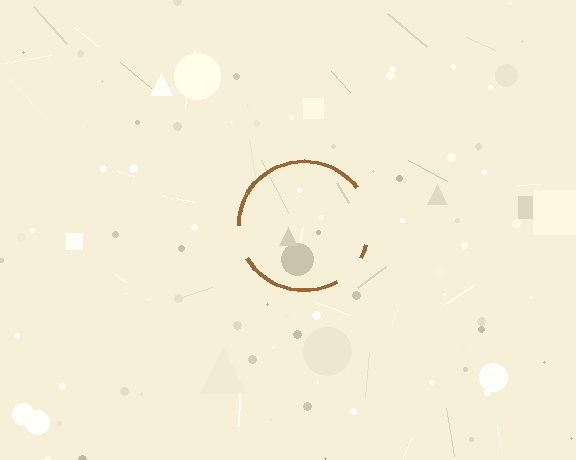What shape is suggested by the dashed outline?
The dashed outline suggests a circle.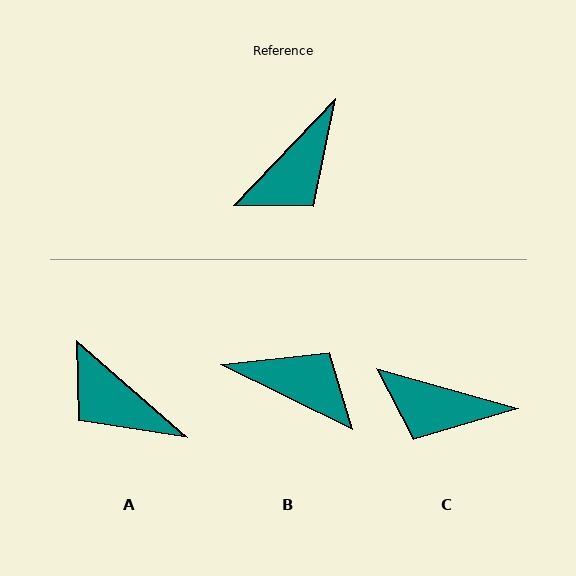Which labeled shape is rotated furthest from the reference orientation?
B, about 107 degrees away.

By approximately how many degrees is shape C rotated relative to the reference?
Approximately 62 degrees clockwise.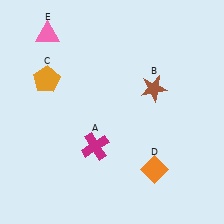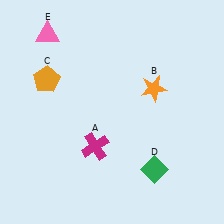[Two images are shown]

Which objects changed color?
B changed from brown to orange. D changed from orange to green.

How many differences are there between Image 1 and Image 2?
There are 2 differences between the two images.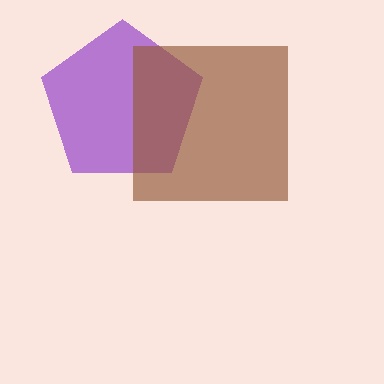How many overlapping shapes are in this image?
There are 2 overlapping shapes in the image.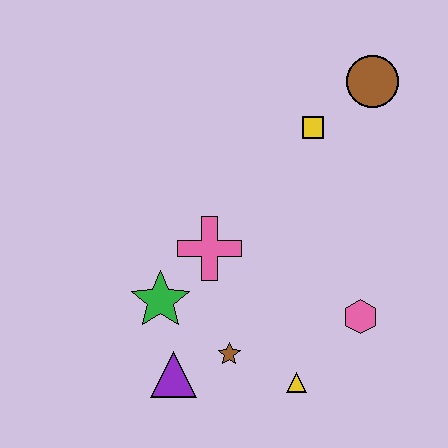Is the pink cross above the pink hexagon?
Yes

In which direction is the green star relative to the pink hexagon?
The green star is to the left of the pink hexagon.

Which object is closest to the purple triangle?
The brown star is closest to the purple triangle.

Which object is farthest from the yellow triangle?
The brown circle is farthest from the yellow triangle.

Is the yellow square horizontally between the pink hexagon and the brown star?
Yes